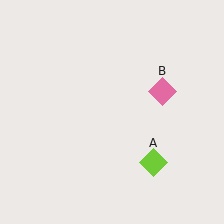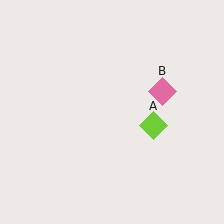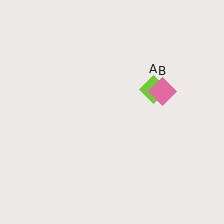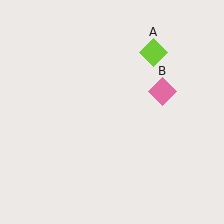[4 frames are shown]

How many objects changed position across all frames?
1 object changed position: lime diamond (object A).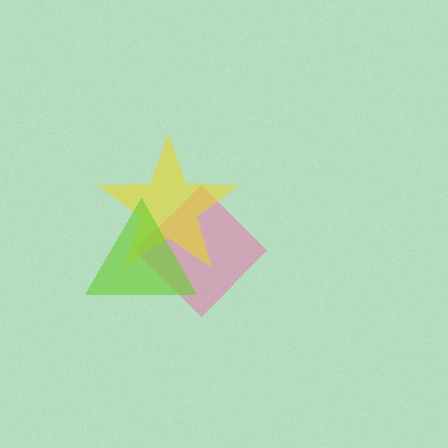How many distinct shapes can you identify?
There are 3 distinct shapes: a pink diamond, a yellow star, a lime triangle.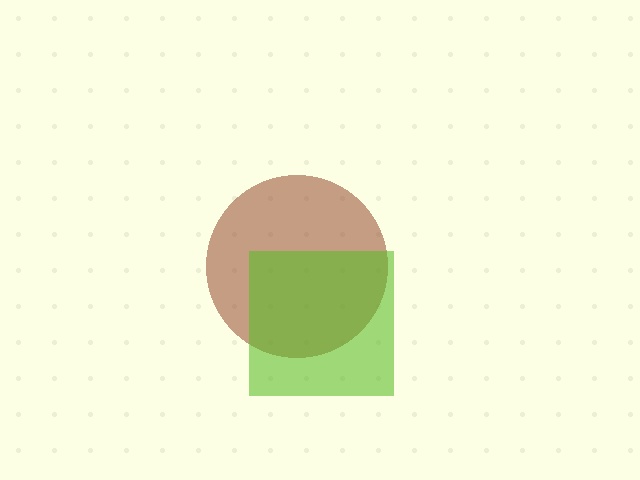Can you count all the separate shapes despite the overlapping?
Yes, there are 2 separate shapes.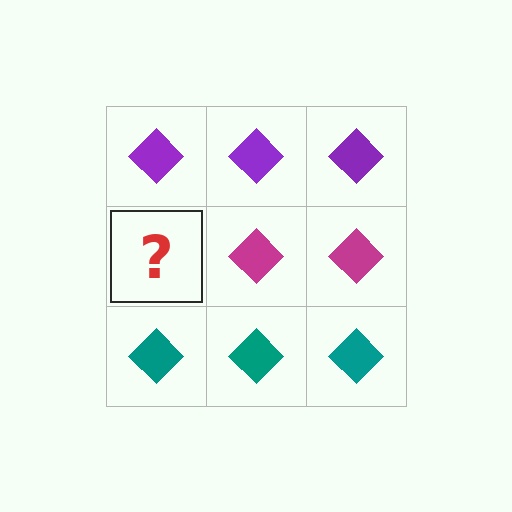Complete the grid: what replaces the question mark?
The question mark should be replaced with a magenta diamond.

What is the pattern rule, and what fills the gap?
The rule is that each row has a consistent color. The gap should be filled with a magenta diamond.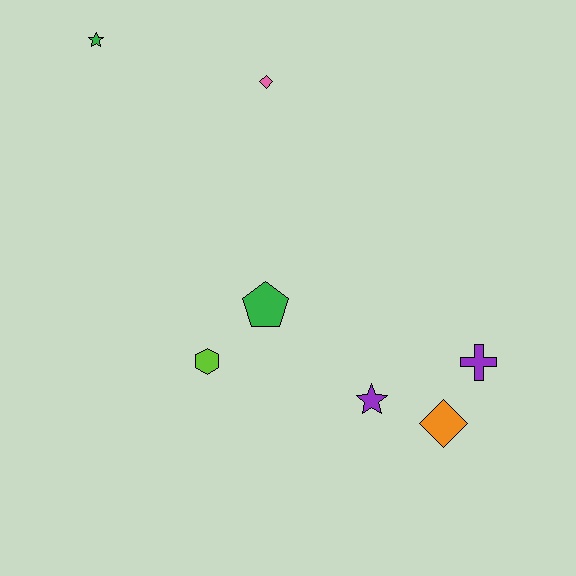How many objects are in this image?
There are 7 objects.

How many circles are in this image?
There are no circles.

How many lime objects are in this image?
There is 1 lime object.